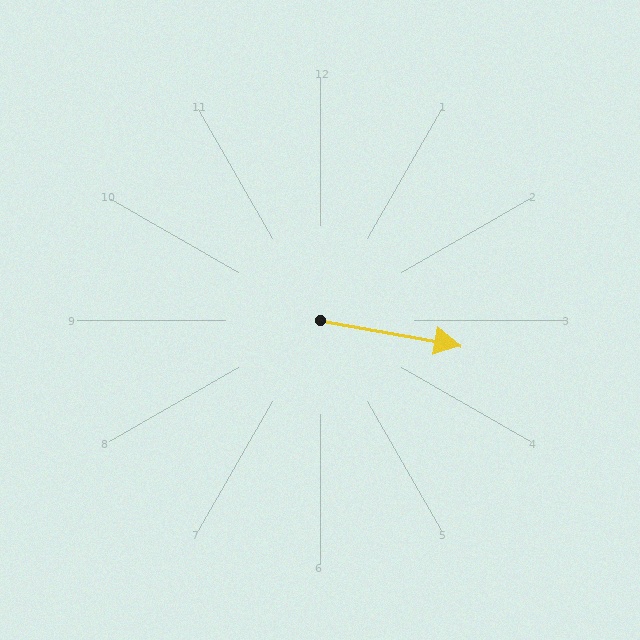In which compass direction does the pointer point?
East.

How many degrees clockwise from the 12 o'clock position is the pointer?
Approximately 100 degrees.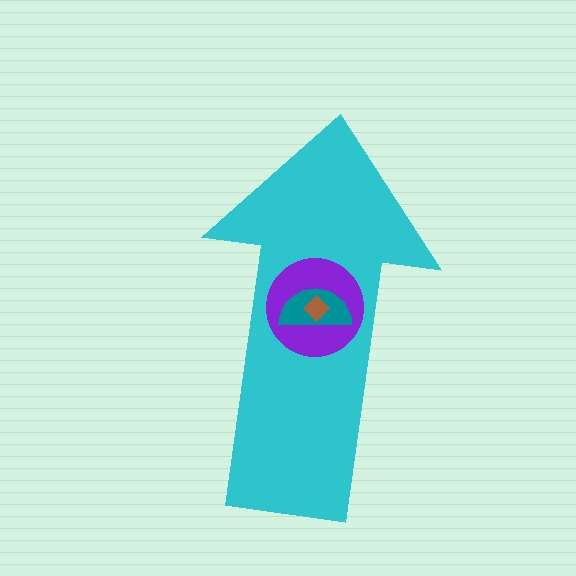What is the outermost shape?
The cyan arrow.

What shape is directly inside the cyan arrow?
The purple circle.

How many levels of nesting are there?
4.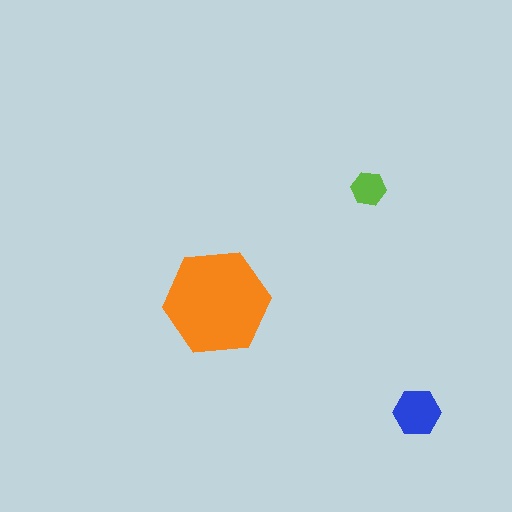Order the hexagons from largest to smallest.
the orange one, the blue one, the lime one.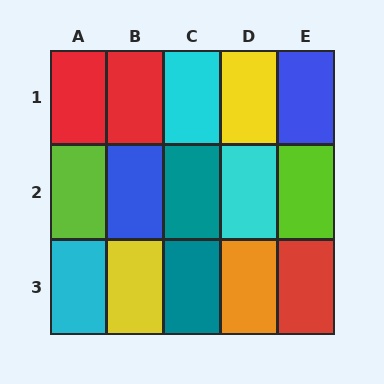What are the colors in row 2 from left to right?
Lime, blue, teal, cyan, lime.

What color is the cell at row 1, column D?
Yellow.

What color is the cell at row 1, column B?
Red.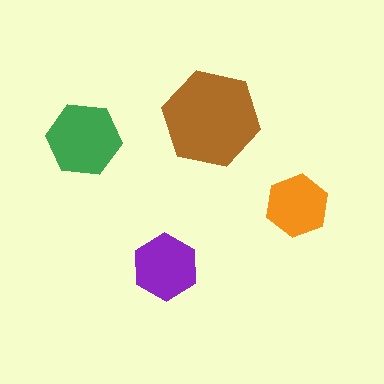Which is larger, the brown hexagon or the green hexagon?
The brown one.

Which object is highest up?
The brown hexagon is topmost.